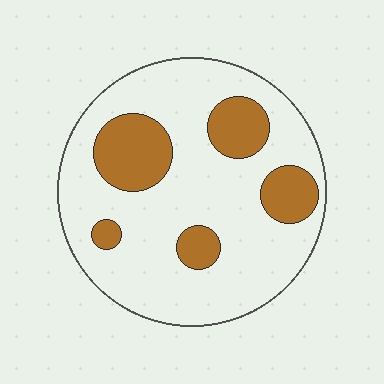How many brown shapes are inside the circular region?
5.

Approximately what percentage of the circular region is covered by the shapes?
Approximately 25%.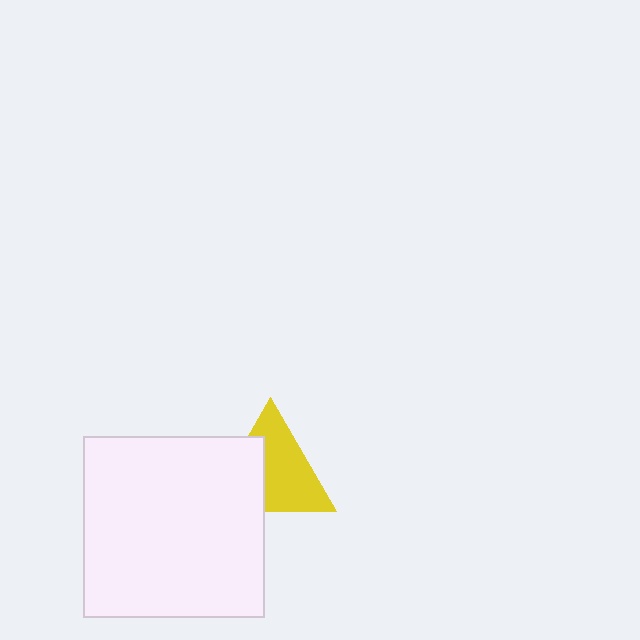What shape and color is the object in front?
The object in front is a white square.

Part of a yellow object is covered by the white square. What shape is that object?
It is a triangle.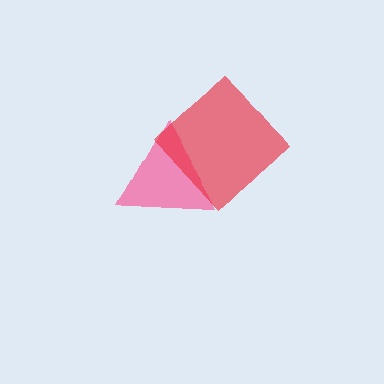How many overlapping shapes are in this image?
There are 2 overlapping shapes in the image.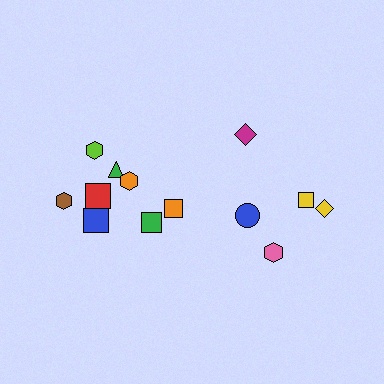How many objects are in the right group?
There are 5 objects.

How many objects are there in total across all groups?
There are 13 objects.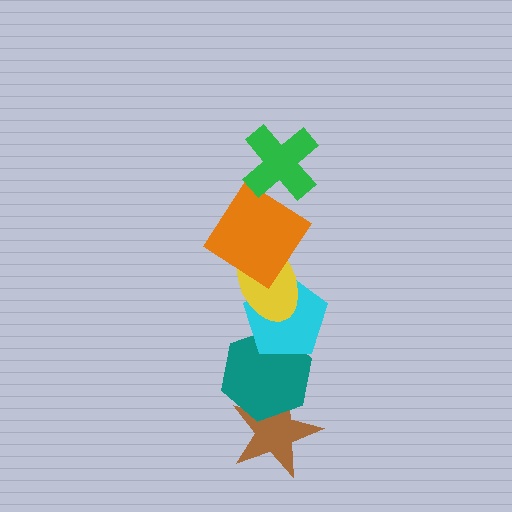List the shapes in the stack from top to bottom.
From top to bottom: the green cross, the orange diamond, the yellow ellipse, the cyan pentagon, the teal hexagon, the brown star.